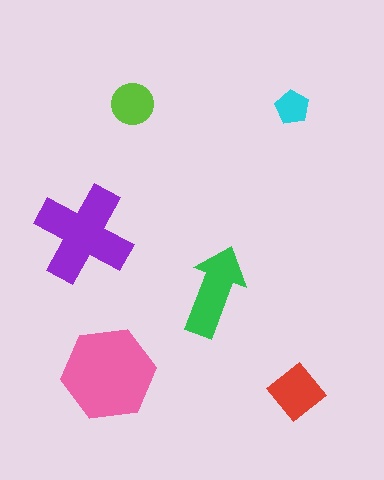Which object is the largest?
The pink hexagon.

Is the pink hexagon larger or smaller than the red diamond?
Larger.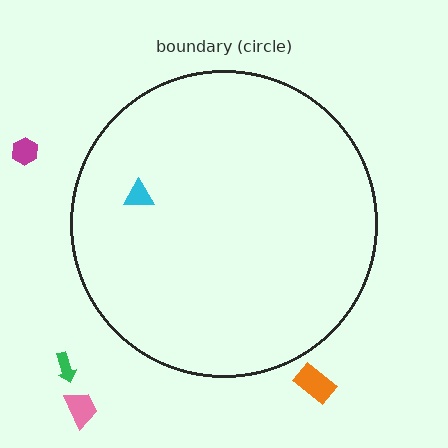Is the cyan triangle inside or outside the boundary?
Inside.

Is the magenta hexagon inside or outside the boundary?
Outside.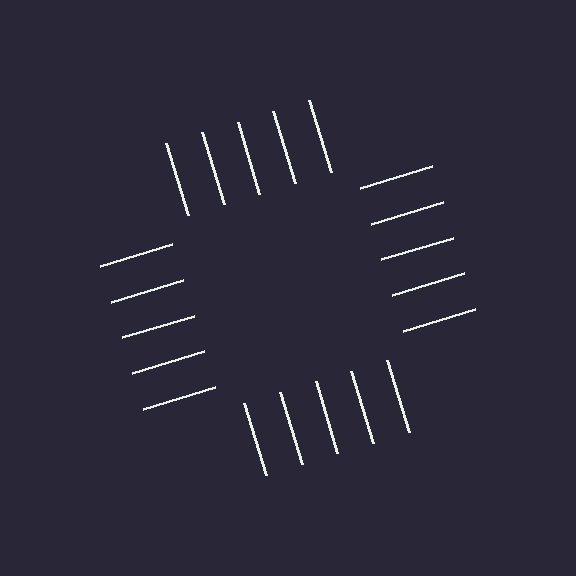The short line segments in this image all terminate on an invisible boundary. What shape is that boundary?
An illusory square — the line segments terminate on its edges but no continuous stroke is drawn.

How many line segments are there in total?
20 — 5 along each of the 4 edges.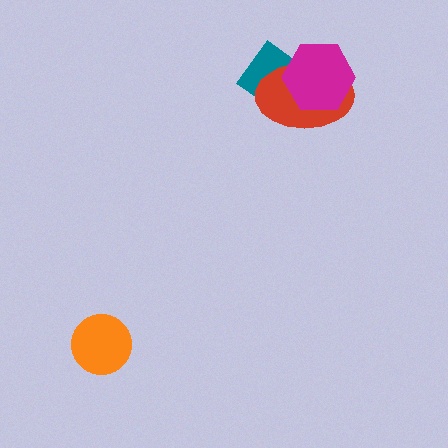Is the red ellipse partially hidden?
Yes, it is partially covered by another shape.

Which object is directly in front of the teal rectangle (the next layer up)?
The red ellipse is directly in front of the teal rectangle.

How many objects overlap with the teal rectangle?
2 objects overlap with the teal rectangle.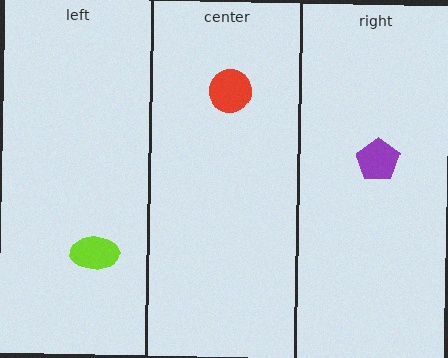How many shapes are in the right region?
1.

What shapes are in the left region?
The lime ellipse.